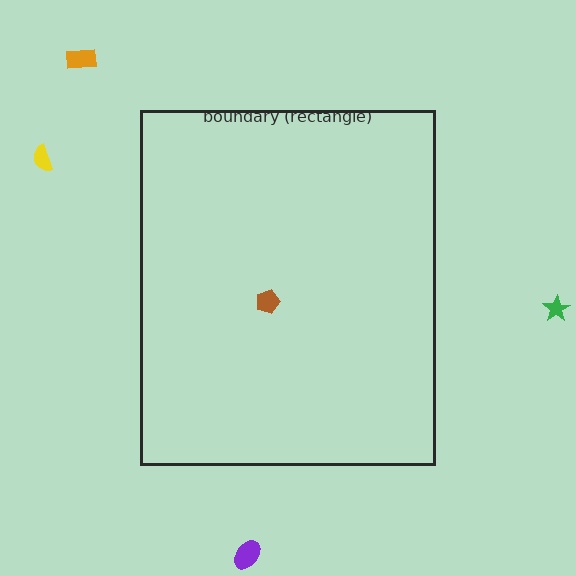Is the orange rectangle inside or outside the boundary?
Outside.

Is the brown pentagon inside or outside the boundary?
Inside.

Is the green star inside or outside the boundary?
Outside.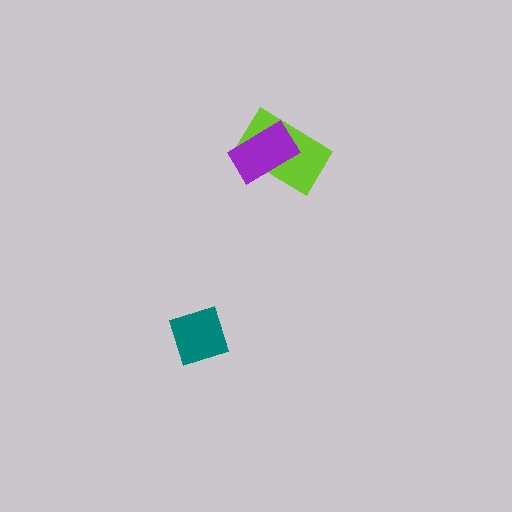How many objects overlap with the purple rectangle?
1 object overlaps with the purple rectangle.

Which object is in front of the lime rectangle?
The purple rectangle is in front of the lime rectangle.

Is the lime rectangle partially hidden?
Yes, it is partially covered by another shape.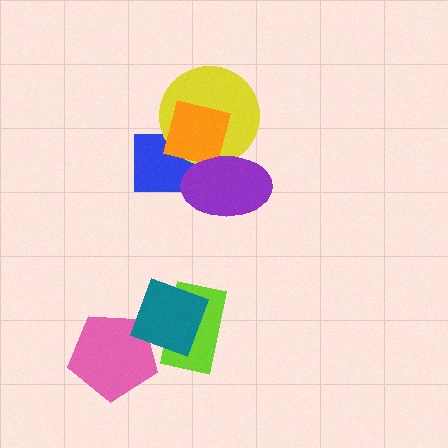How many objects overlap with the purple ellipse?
3 objects overlap with the purple ellipse.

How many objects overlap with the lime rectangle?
1 object overlaps with the lime rectangle.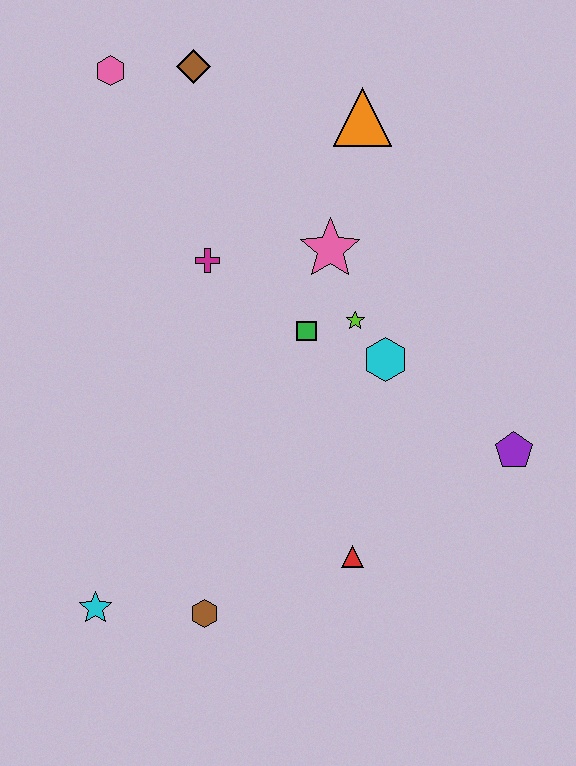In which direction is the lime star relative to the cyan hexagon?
The lime star is above the cyan hexagon.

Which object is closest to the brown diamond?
The pink hexagon is closest to the brown diamond.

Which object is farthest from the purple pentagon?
The pink hexagon is farthest from the purple pentagon.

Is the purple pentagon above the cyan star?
Yes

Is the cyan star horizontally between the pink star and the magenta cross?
No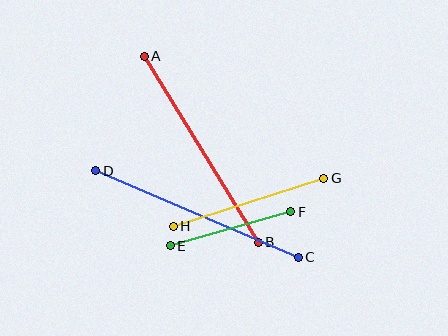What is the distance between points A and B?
The distance is approximately 218 pixels.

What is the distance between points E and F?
The distance is approximately 125 pixels.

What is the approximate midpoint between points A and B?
The midpoint is at approximately (201, 149) pixels.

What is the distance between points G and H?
The distance is approximately 158 pixels.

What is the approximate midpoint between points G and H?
The midpoint is at approximately (249, 202) pixels.